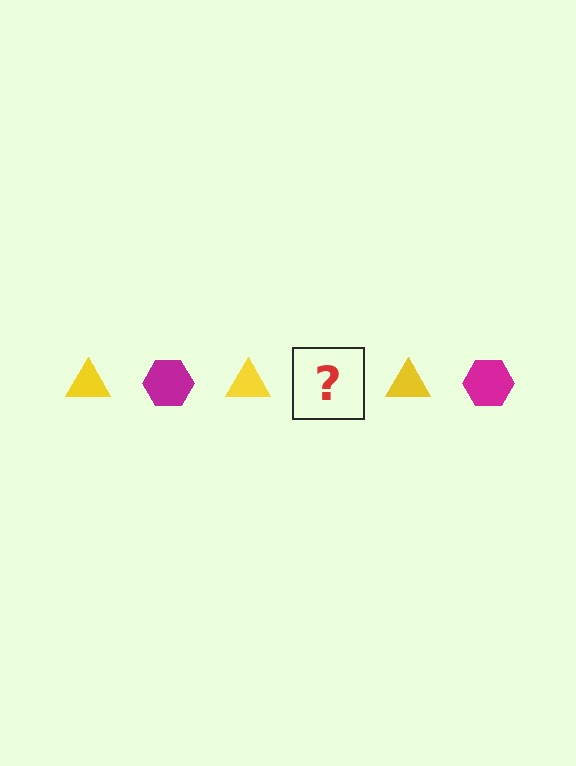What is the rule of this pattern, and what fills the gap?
The rule is that the pattern alternates between yellow triangle and magenta hexagon. The gap should be filled with a magenta hexagon.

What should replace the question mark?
The question mark should be replaced with a magenta hexagon.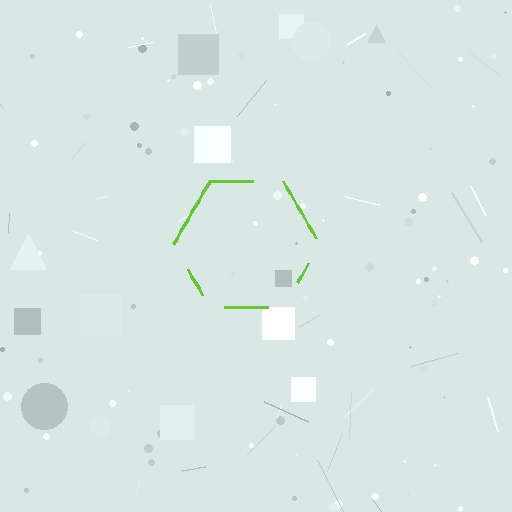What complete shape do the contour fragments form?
The contour fragments form a hexagon.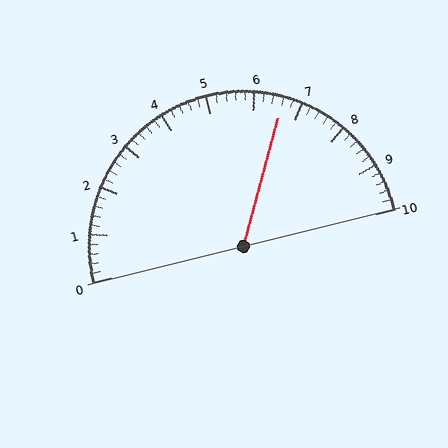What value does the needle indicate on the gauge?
The needle indicates approximately 6.6.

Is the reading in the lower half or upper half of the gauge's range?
The reading is in the upper half of the range (0 to 10).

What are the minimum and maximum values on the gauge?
The gauge ranges from 0 to 10.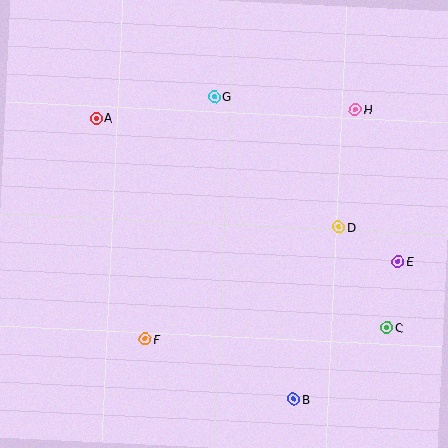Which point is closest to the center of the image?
Point D at (339, 227) is closest to the center.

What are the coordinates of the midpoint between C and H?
The midpoint between C and H is at (371, 218).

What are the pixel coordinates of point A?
Point A is at (96, 118).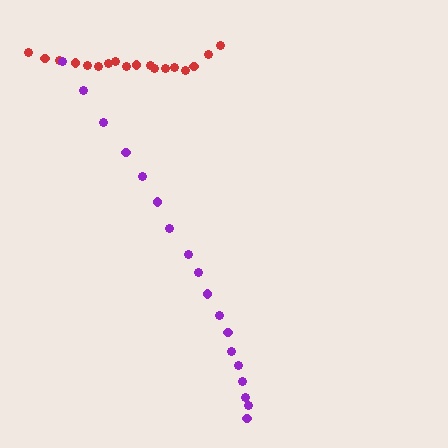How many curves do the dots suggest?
There are 2 distinct paths.